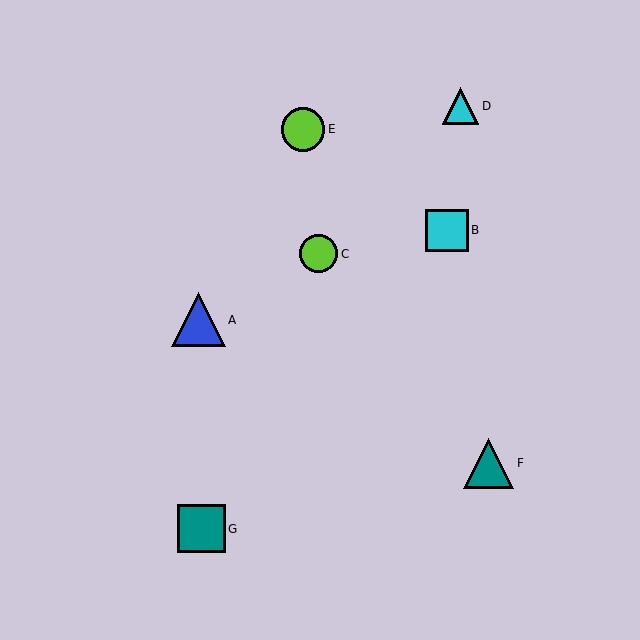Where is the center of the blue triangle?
The center of the blue triangle is at (198, 320).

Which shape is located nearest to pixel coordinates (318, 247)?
The lime circle (labeled C) at (319, 254) is nearest to that location.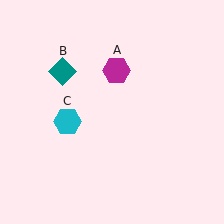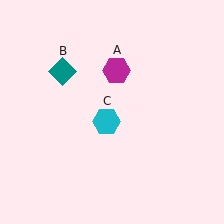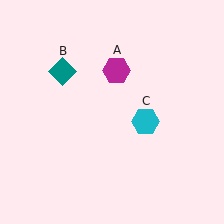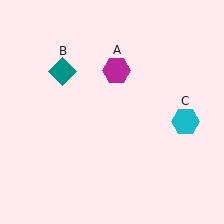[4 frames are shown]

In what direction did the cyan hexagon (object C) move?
The cyan hexagon (object C) moved right.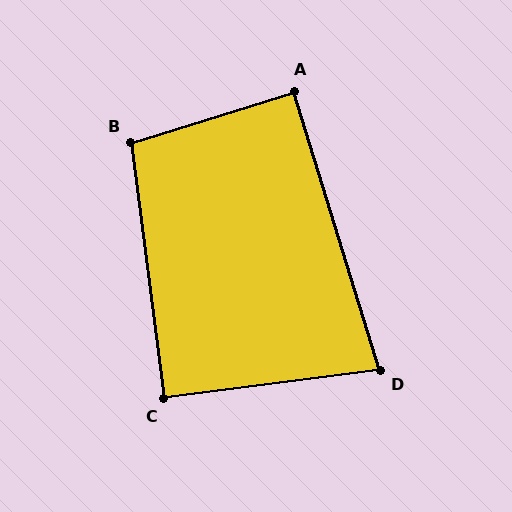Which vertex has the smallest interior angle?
D, at approximately 80 degrees.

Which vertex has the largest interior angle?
B, at approximately 100 degrees.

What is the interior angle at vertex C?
Approximately 90 degrees (approximately right).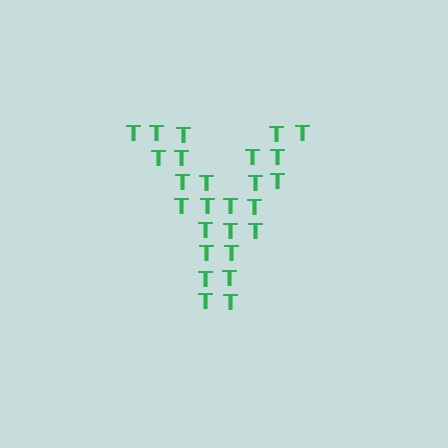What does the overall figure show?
The overall figure shows the letter Y.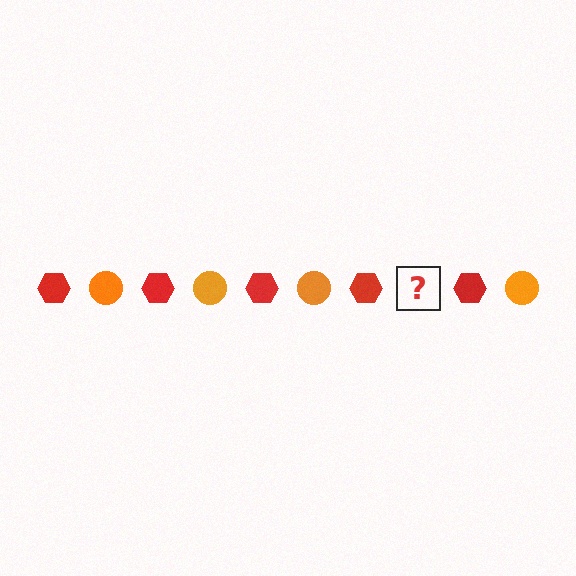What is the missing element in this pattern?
The missing element is an orange circle.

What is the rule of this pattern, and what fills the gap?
The rule is that the pattern alternates between red hexagon and orange circle. The gap should be filled with an orange circle.